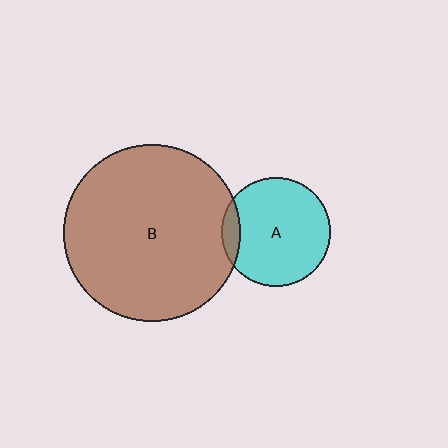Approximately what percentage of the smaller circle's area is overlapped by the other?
Approximately 10%.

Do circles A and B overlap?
Yes.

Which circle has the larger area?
Circle B (brown).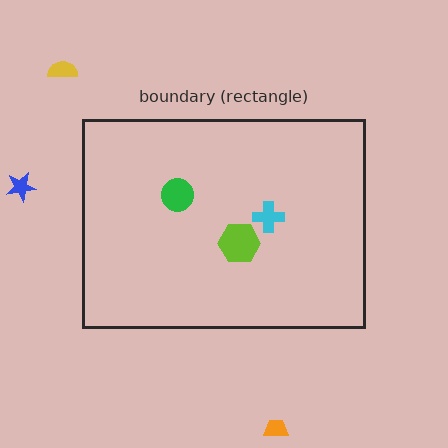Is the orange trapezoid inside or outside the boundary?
Outside.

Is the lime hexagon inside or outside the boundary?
Inside.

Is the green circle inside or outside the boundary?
Inside.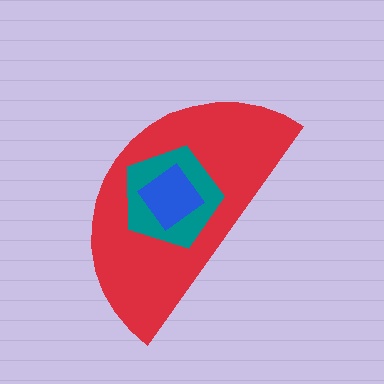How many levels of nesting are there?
3.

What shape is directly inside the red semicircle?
The teal pentagon.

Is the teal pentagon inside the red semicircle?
Yes.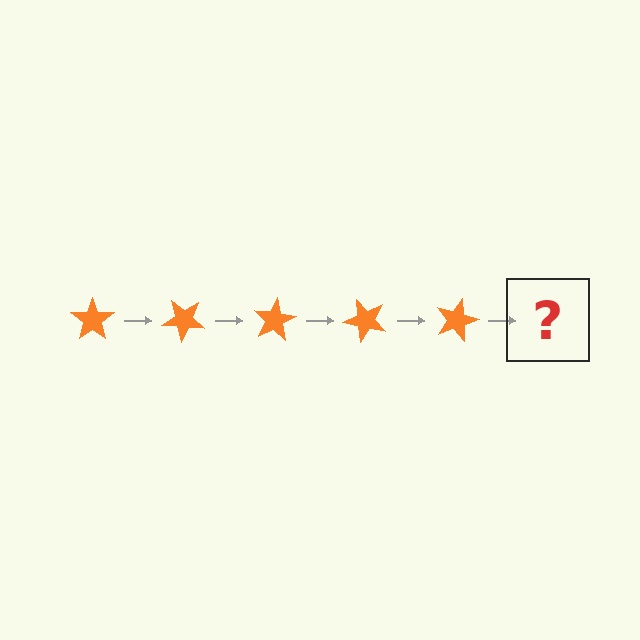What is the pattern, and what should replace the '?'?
The pattern is that the star rotates 40 degrees each step. The '?' should be an orange star rotated 200 degrees.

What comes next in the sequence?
The next element should be an orange star rotated 200 degrees.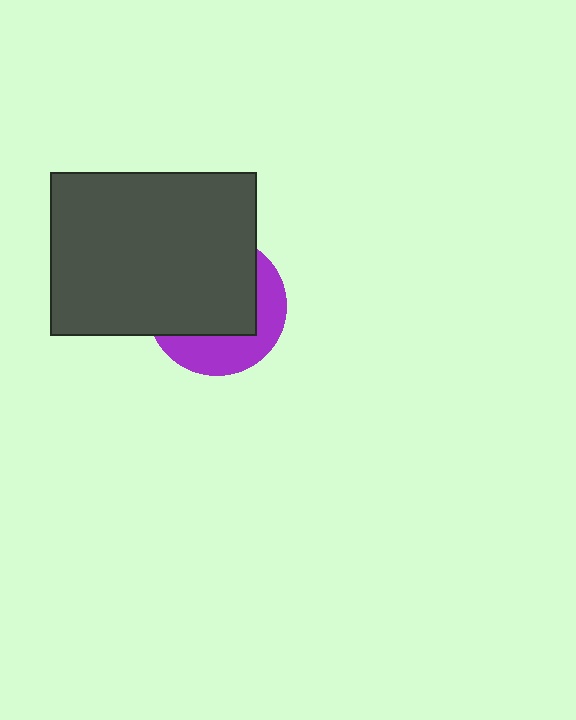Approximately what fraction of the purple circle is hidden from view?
Roughly 63% of the purple circle is hidden behind the dark gray rectangle.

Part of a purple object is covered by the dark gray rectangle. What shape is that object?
It is a circle.